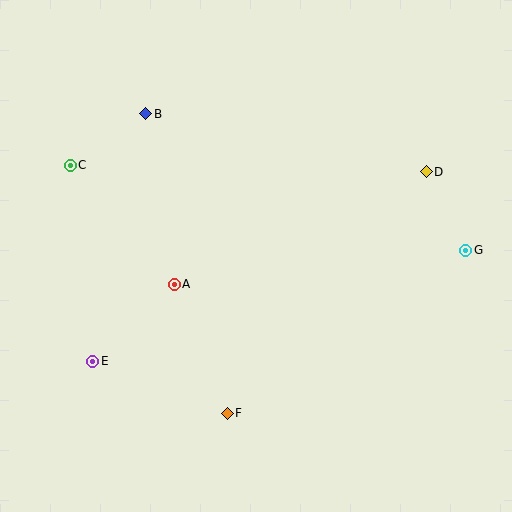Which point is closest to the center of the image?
Point A at (174, 284) is closest to the center.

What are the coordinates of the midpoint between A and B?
The midpoint between A and B is at (160, 199).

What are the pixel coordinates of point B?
Point B is at (146, 114).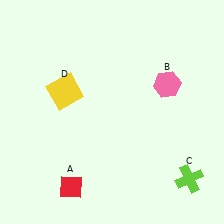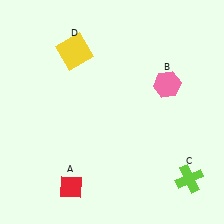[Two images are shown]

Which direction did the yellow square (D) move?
The yellow square (D) moved up.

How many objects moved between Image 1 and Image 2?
1 object moved between the two images.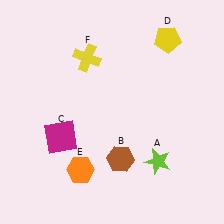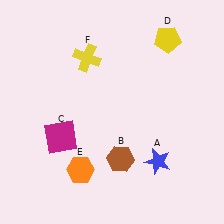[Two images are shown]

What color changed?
The star (A) changed from lime in Image 1 to blue in Image 2.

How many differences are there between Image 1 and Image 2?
There is 1 difference between the two images.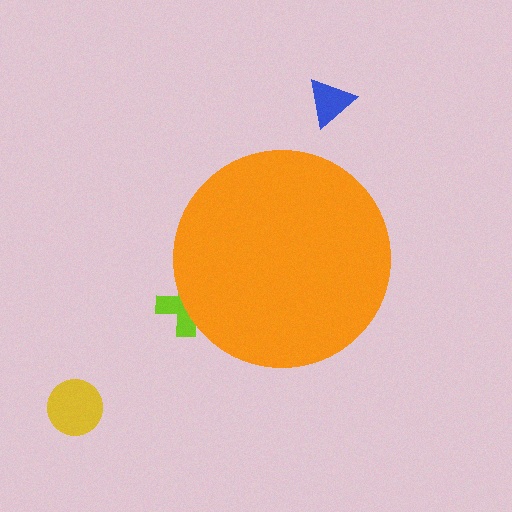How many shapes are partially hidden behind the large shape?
1 shape is partially hidden.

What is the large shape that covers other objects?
An orange circle.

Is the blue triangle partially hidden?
No, the blue triangle is fully visible.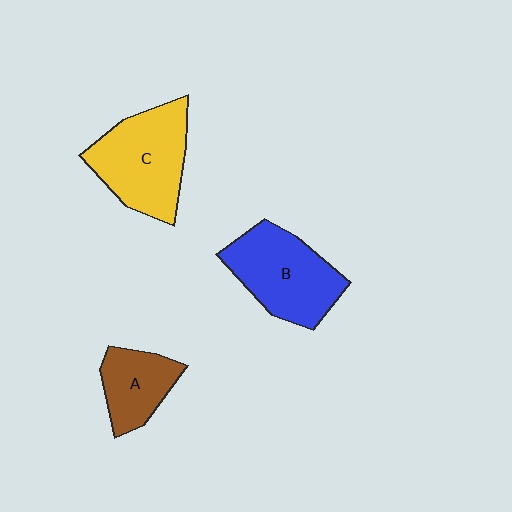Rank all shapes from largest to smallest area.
From largest to smallest: C (yellow), B (blue), A (brown).